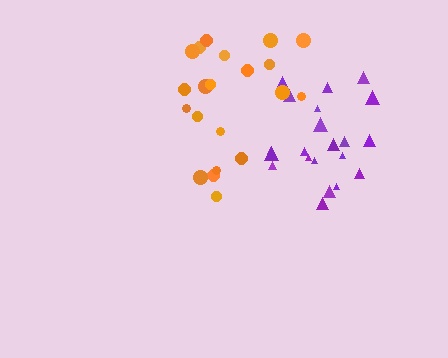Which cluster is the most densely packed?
Purple.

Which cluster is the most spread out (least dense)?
Orange.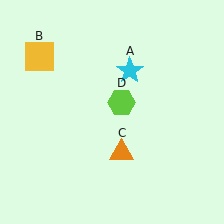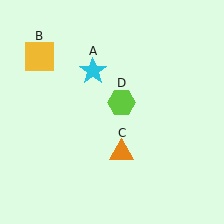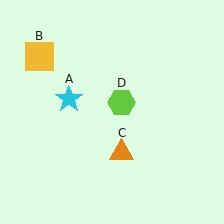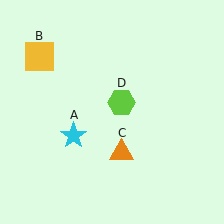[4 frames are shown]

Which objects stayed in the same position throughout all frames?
Yellow square (object B) and orange triangle (object C) and lime hexagon (object D) remained stationary.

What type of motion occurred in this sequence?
The cyan star (object A) rotated counterclockwise around the center of the scene.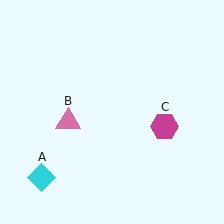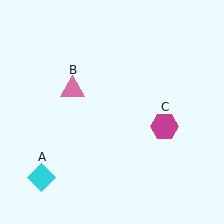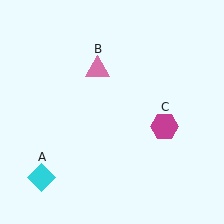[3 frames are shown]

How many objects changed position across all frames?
1 object changed position: pink triangle (object B).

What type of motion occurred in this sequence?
The pink triangle (object B) rotated clockwise around the center of the scene.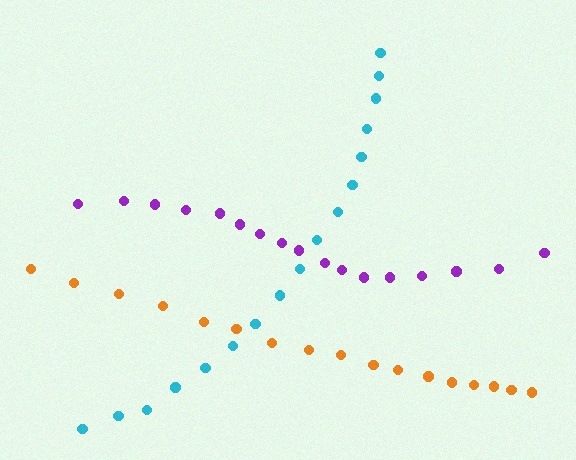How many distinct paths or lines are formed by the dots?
There are 3 distinct paths.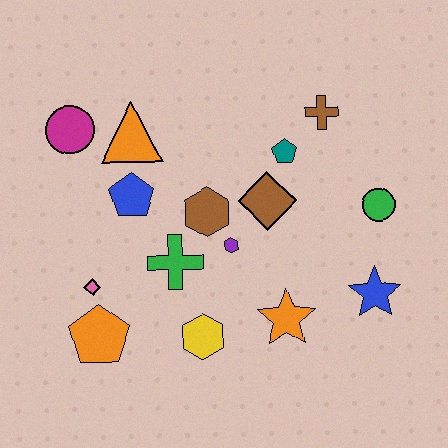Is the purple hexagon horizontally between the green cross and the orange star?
Yes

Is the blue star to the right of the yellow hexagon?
Yes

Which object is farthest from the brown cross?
The orange pentagon is farthest from the brown cross.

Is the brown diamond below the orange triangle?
Yes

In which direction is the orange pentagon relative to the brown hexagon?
The orange pentagon is below the brown hexagon.